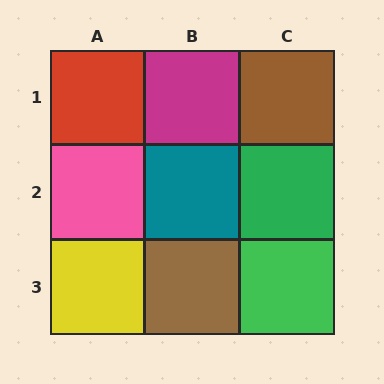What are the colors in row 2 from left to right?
Pink, teal, green.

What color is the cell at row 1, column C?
Brown.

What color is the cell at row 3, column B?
Brown.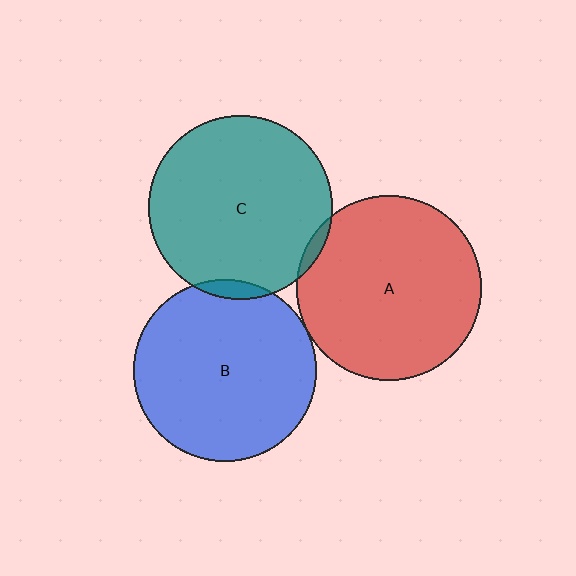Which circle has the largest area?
Circle A (red).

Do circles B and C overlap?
Yes.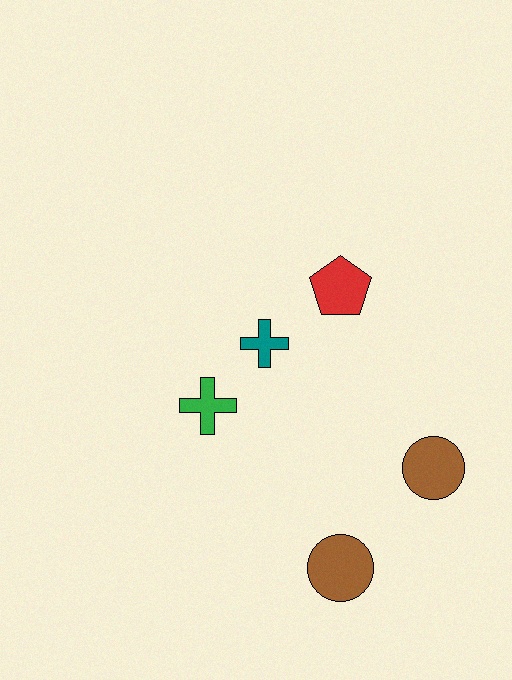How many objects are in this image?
There are 5 objects.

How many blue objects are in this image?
There are no blue objects.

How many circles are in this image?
There are 2 circles.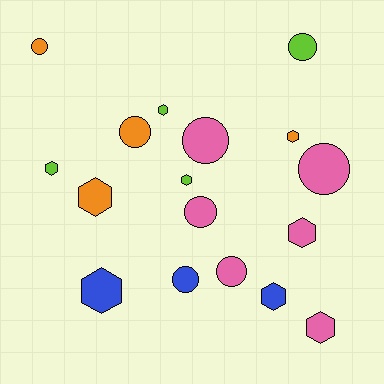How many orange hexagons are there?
There are 2 orange hexagons.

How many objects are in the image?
There are 17 objects.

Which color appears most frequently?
Pink, with 6 objects.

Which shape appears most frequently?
Hexagon, with 9 objects.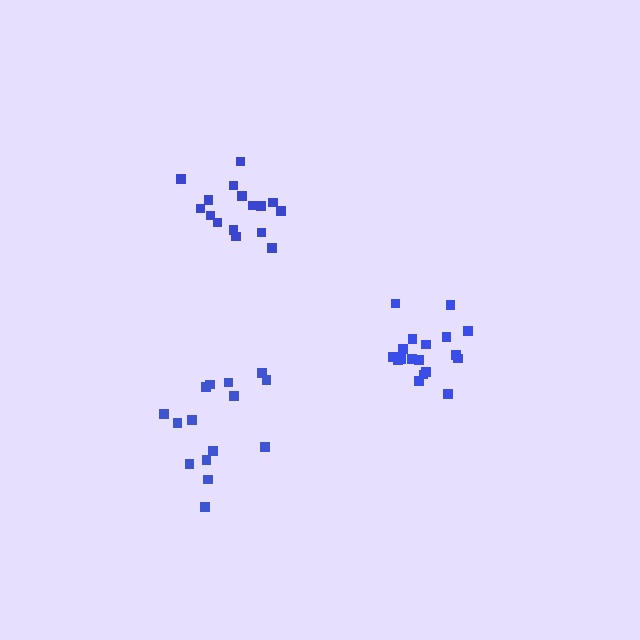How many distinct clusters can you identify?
There are 3 distinct clusters.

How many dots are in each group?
Group 1: 16 dots, Group 2: 15 dots, Group 3: 18 dots (49 total).